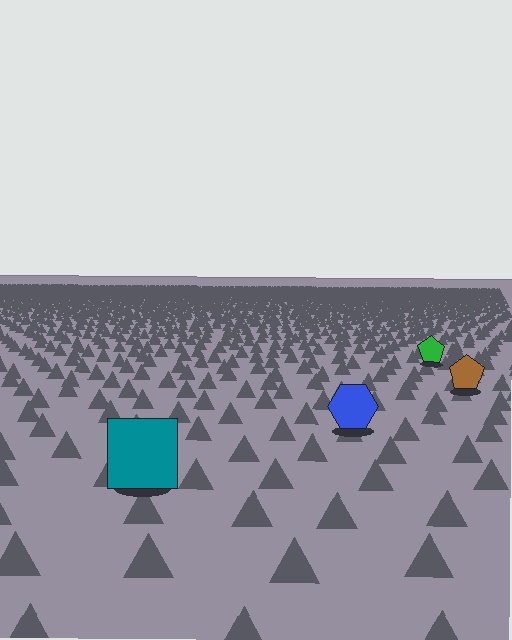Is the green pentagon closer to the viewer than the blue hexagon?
No. The blue hexagon is closer — you can tell from the texture gradient: the ground texture is coarser near it.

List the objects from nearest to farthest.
From nearest to farthest: the teal square, the blue hexagon, the brown pentagon, the green pentagon.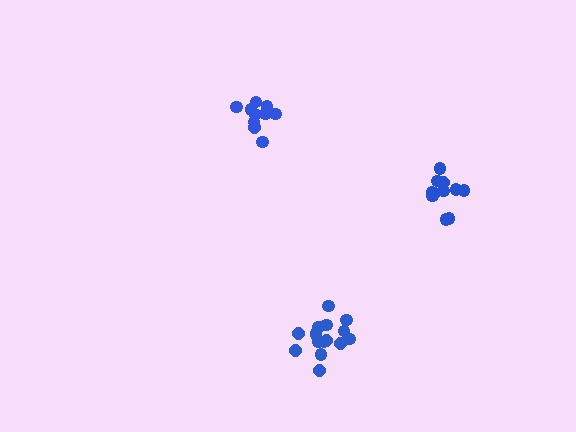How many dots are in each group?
Group 1: 10 dots, Group 2: 12 dots, Group 3: 16 dots (38 total).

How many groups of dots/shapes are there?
There are 3 groups.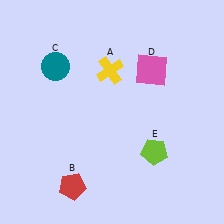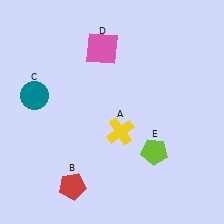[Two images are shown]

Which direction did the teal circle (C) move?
The teal circle (C) moved down.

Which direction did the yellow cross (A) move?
The yellow cross (A) moved down.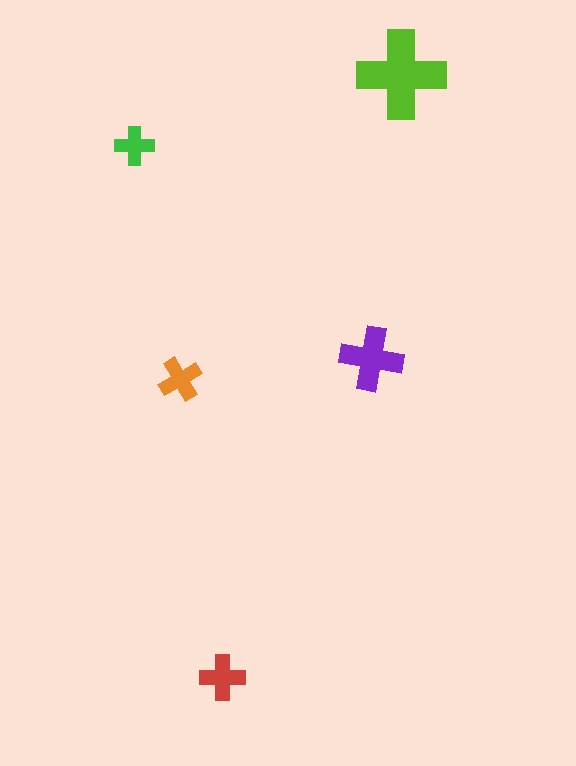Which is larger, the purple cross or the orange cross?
The purple one.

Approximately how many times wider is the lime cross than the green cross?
About 2.5 times wider.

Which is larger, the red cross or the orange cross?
The red one.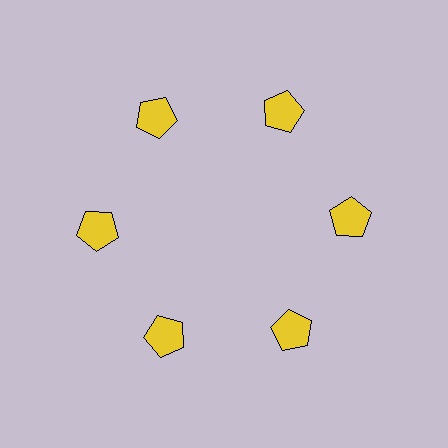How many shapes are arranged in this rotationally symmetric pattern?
There are 6 shapes, arranged in 6 groups of 1.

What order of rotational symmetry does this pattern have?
This pattern has 6-fold rotational symmetry.